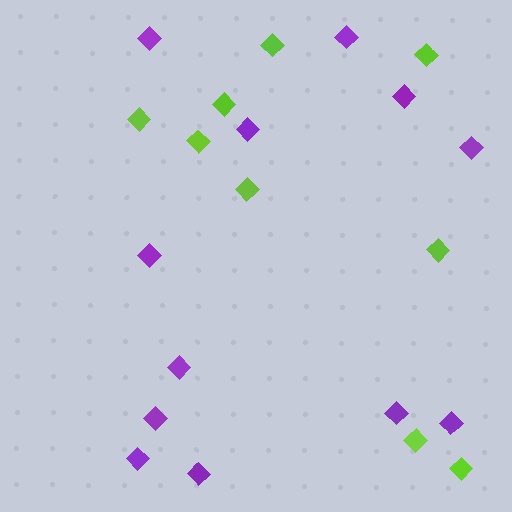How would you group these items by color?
There are 2 groups: one group of lime diamonds (9) and one group of purple diamonds (12).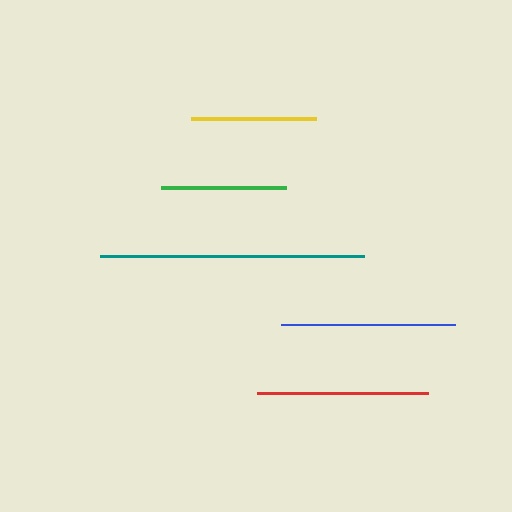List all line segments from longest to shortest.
From longest to shortest: teal, blue, red, yellow, green.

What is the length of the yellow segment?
The yellow segment is approximately 126 pixels long.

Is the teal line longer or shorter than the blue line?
The teal line is longer than the blue line.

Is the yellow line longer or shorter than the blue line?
The blue line is longer than the yellow line.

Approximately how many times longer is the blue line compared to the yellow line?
The blue line is approximately 1.4 times the length of the yellow line.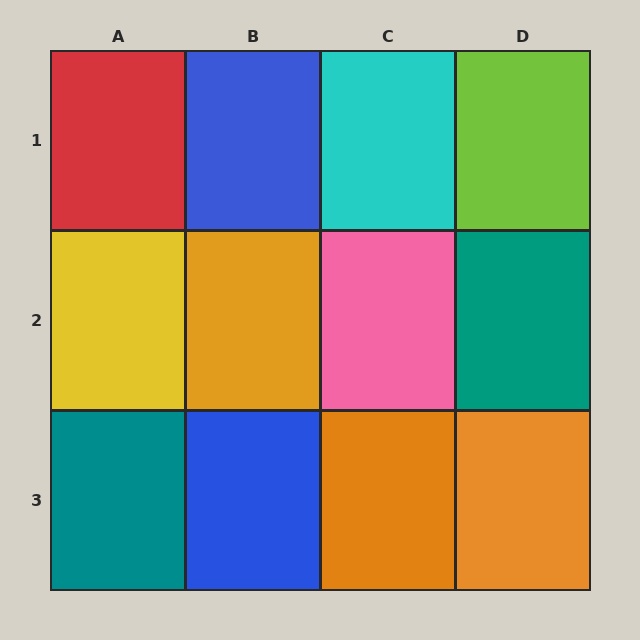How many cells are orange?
3 cells are orange.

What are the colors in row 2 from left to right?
Yellow, orange, pink, teal.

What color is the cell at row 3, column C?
Orange.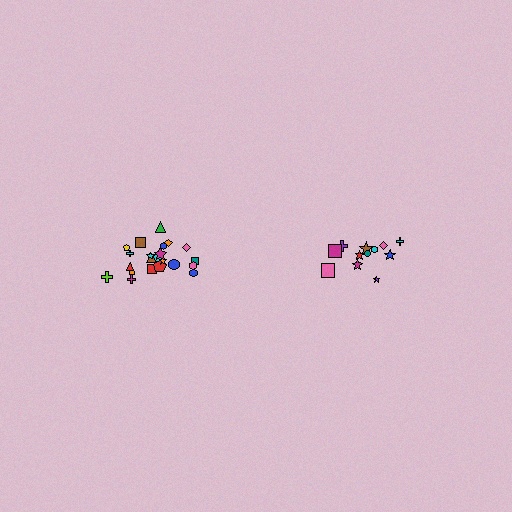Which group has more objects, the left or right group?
The left group.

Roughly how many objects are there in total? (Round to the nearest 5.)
Roughly 35 objects in total.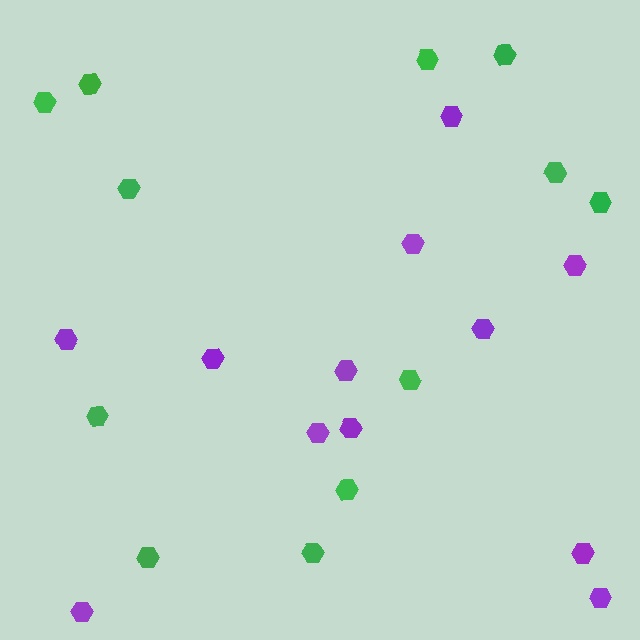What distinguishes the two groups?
There are 2 groups: one group of green hexagons (12) and one group of purple hexagons (12).